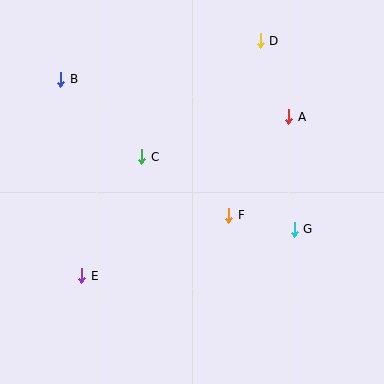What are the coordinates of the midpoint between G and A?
The midpoint between G and A is at (292, 173).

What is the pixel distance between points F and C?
The distance between F and C is 105 pixels.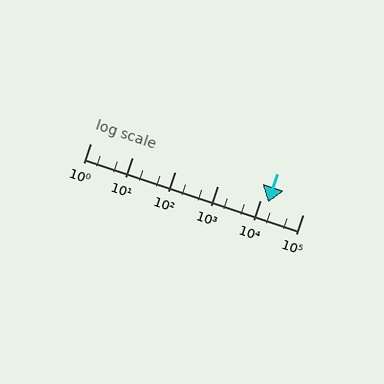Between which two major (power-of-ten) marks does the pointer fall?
The pointer is between 10000 and 100000.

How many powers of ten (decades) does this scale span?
The scale spans 5 decades, from 1 to 100000.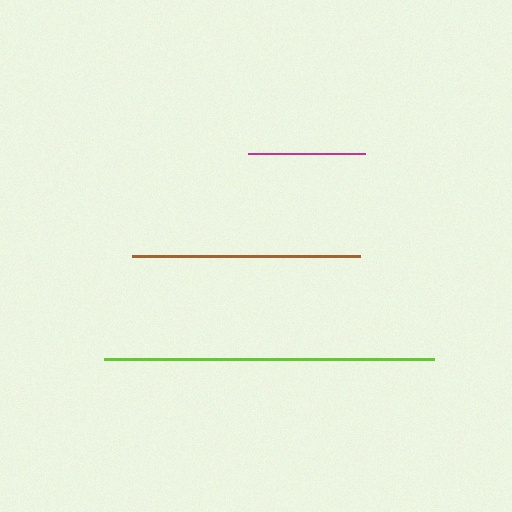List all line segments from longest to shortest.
From longest to shortest: lime, brown, magenta.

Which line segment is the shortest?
The magenta line is the shortest at approximately 117 pixels.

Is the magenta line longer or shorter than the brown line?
The brown line is longer than the magenta line.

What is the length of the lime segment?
The lime segment is approximately 329 pixels long.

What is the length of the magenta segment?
The magenta segment is approximately 117 pixels long.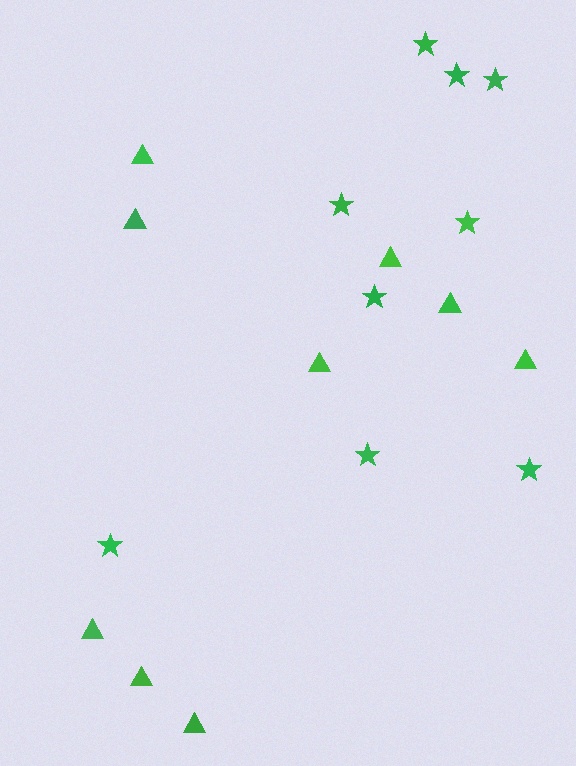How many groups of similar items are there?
There are 2 groups: one group of triangles (9) and one group of stars (9).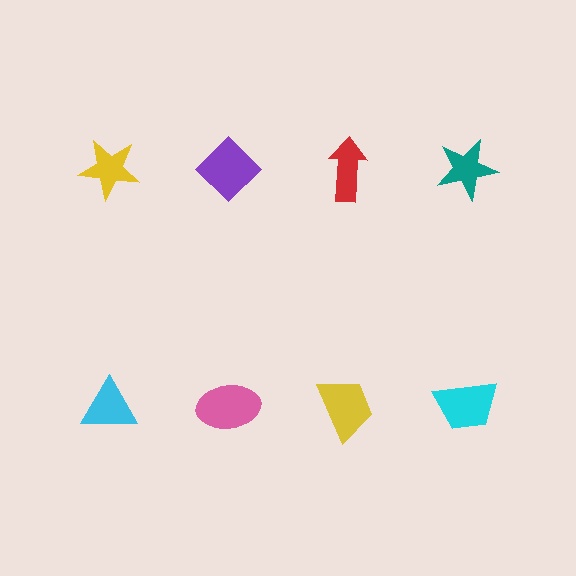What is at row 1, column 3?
A red arrow.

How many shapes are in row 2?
4 shapes.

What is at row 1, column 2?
A purple diamond.